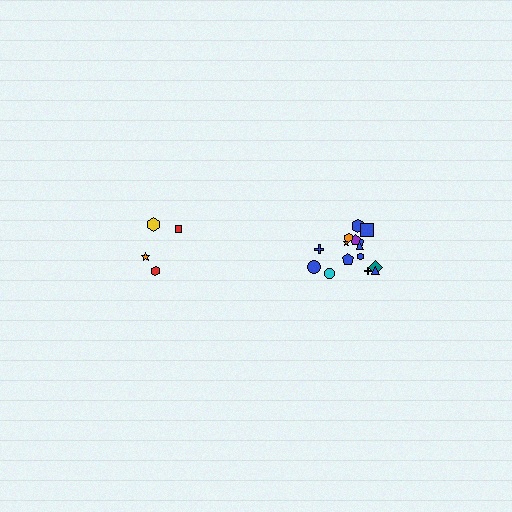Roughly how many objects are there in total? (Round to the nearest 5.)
Roughly 20 objects in total.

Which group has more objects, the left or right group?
The right group.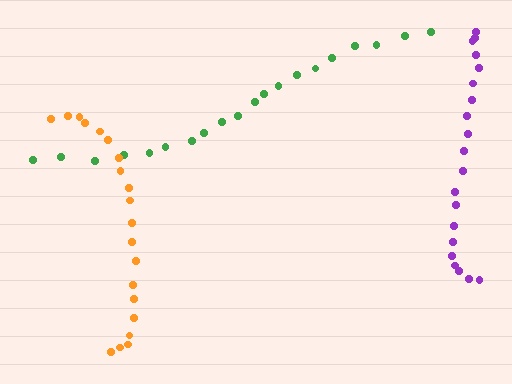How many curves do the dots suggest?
There are 3 distinct paths.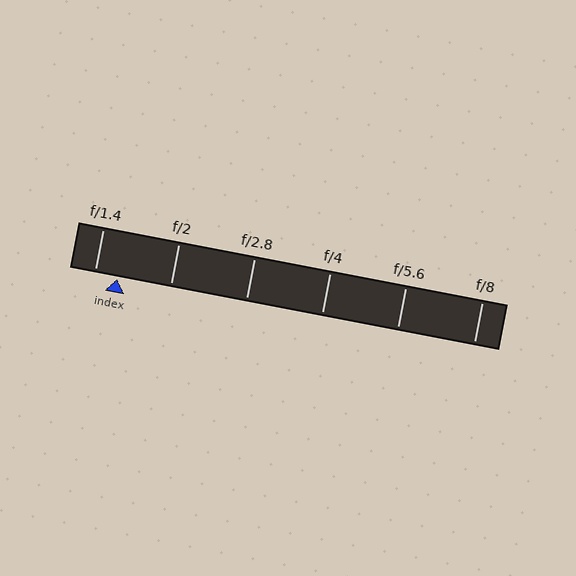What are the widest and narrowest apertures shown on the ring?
The widest aperture shown is f/1.4 and the narrowest is f/8.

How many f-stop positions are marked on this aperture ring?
There are 6 f-stop positions marked.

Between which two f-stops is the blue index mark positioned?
The index mark is between f/1.4 and f/2.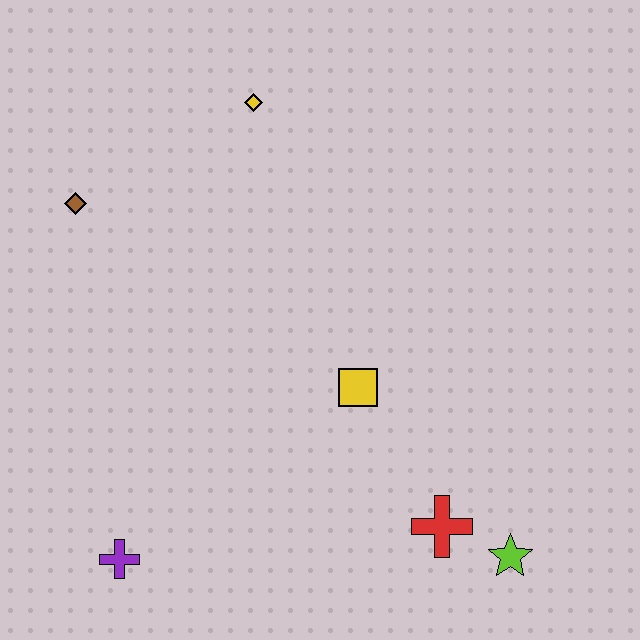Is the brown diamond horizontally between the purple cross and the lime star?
No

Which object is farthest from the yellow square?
The brown diamond is farthest from the yellow square.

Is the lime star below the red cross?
Yes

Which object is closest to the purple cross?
The yellow square is closest to the purple cross.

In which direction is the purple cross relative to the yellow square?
The purple cross is to the left of the yellow square.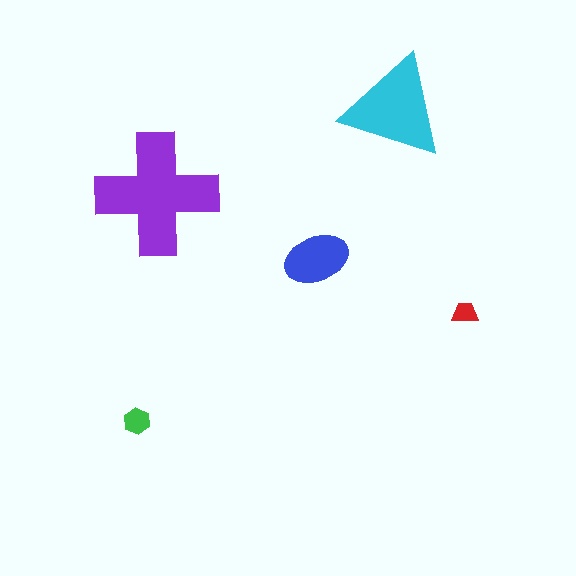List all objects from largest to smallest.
The purple cross, the cyan triangle, the blue ellipse, the green hexagon, the red trapezoid.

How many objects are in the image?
There are 5 objects in the image.